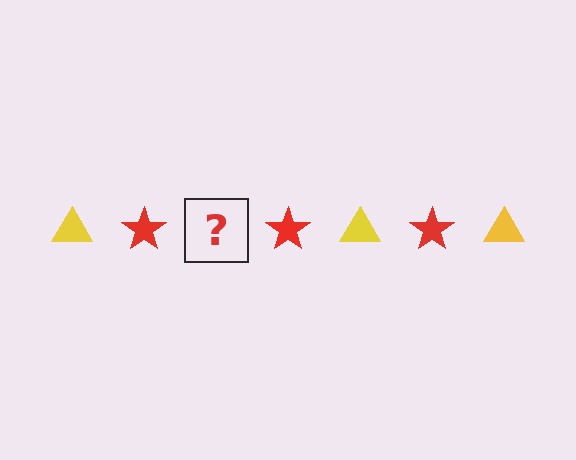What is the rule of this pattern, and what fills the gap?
The rule is that the pattern alternates between yellow triangle and red star. The gap should be filled with a yellow triangle.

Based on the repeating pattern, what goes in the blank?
The blank should be a yellow triangle.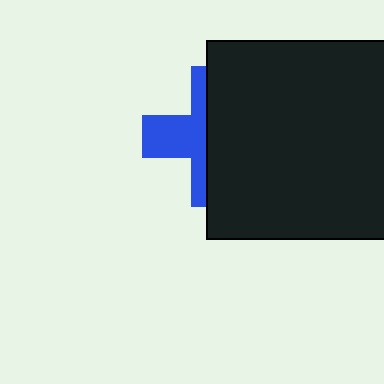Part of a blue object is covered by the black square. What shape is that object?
It is a cross.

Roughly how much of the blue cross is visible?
A small part of it is visible (roughly 40%).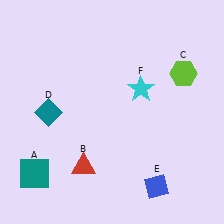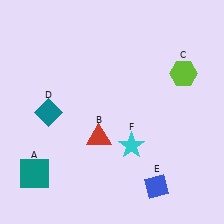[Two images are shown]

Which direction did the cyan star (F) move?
The cyan star (F) moved down.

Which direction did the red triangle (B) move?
The red triangle (B) moved up.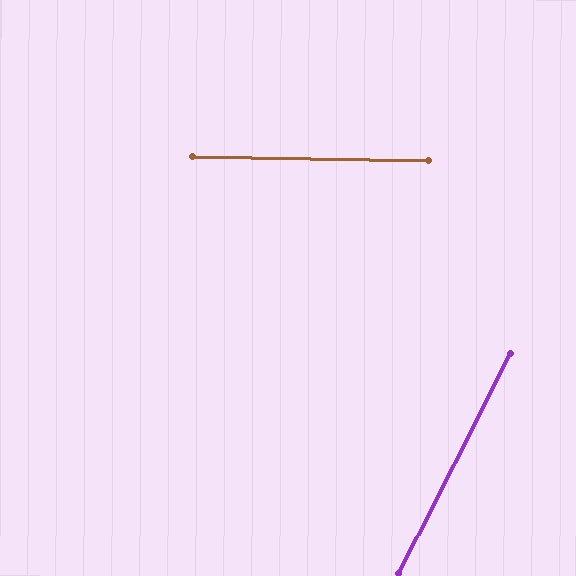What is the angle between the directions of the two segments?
Approximately 64 degrees.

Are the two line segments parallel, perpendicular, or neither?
Neither parallel nor perpendicular — they differ by about 64°.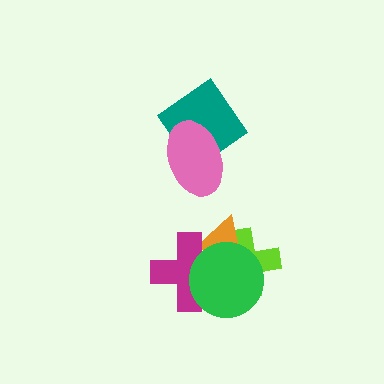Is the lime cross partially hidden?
Yes, it is partially covered by another shape.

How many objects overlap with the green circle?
3 objects overlap with the green circle.